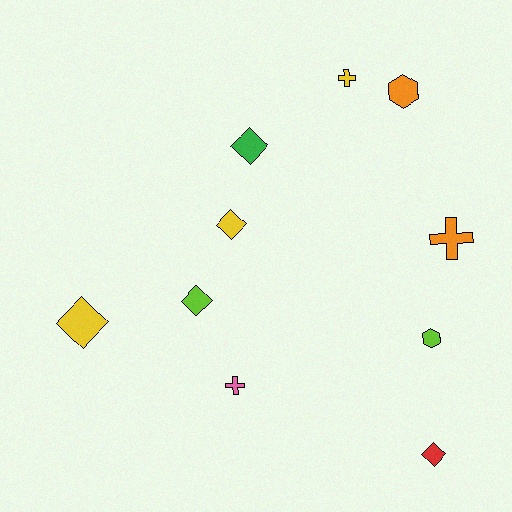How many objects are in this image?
There are 10 objects.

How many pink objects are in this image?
There is 1 pink object.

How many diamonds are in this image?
There are 5 diamonds.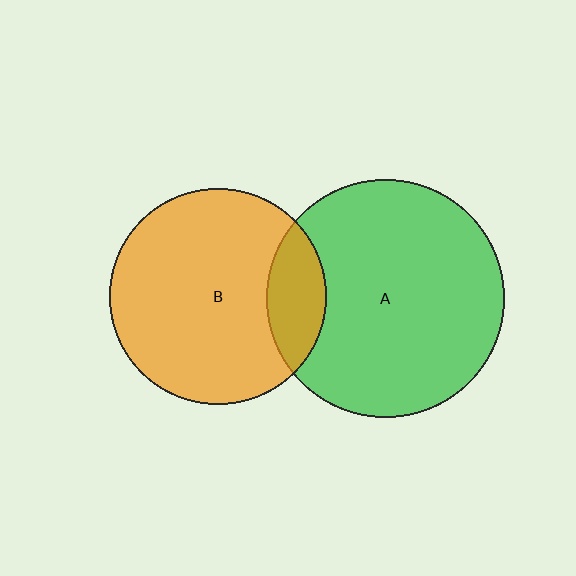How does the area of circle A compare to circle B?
Approximately 1.2 times.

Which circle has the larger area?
Circle A (green).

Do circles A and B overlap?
Yes.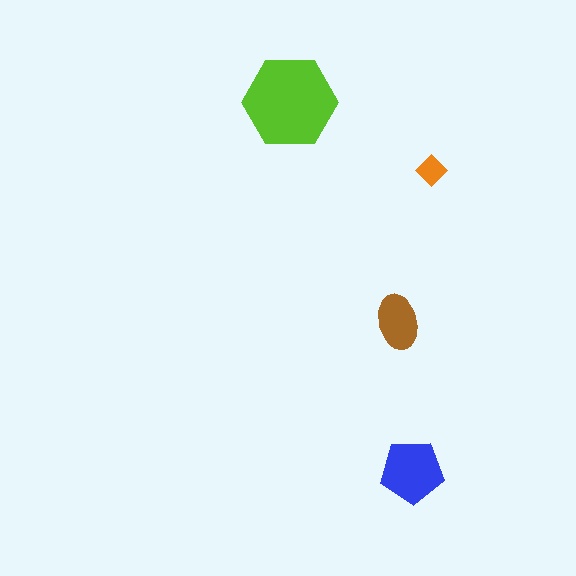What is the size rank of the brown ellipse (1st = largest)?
3rd.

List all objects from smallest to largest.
The orange diamond, the brown ellipse, the blue pentagon, the lime hexagon.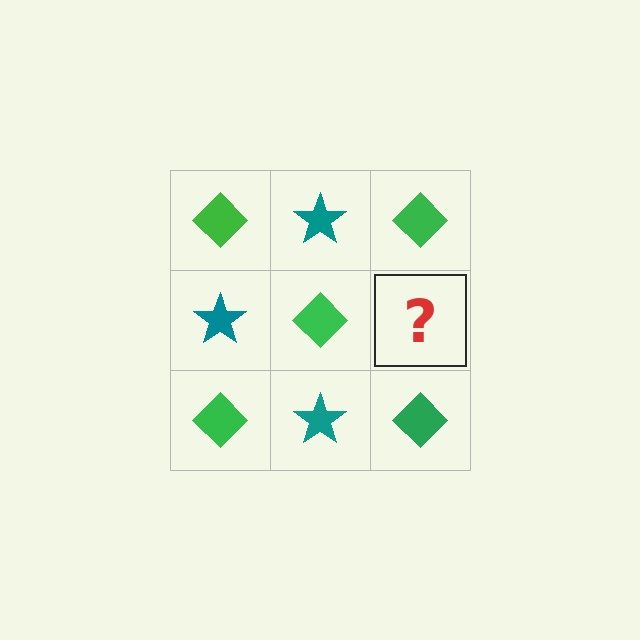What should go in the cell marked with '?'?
The missing cell should contain a teal star.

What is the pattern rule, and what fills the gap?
The rule is that it alternates green diamond and teal star in a checkerboard pattern. The gap should be filled with a teal star.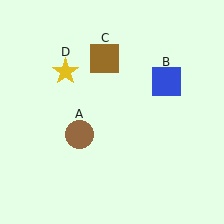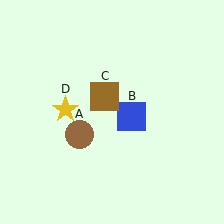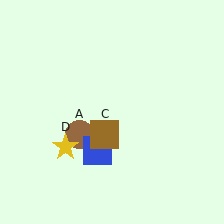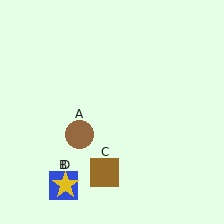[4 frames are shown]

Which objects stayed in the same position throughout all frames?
Brown circle (object A) remained stationary.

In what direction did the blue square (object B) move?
The blue square (object B) moved down and to the left.